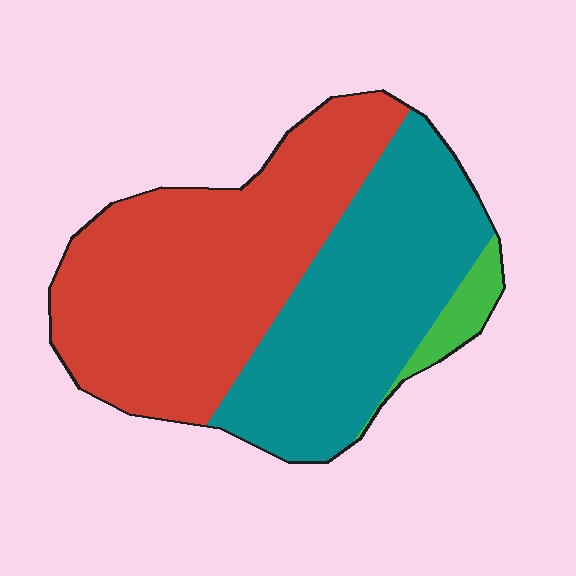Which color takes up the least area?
Green, at roughly 5%.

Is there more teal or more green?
Teal.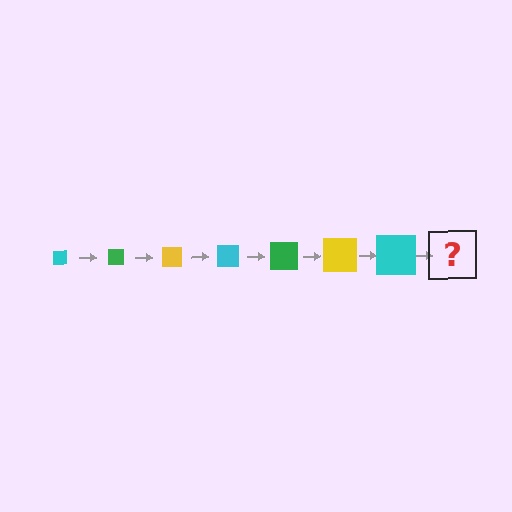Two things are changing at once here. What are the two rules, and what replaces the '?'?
The two rules are that the square grows larger each step and the color cycles through cyan, green, and yellow. The '?' should be a green square, larger than the previous one.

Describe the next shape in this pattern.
It should be a green square, larger than the previous one.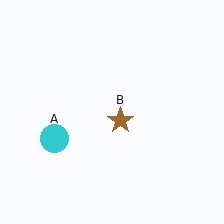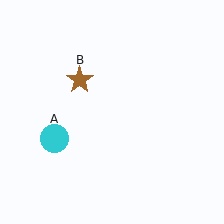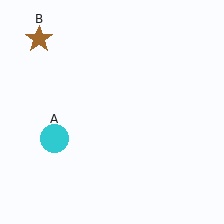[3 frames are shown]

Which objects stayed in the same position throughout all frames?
Cyan circle (object A) remained stationary.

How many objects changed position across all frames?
1 object changed position: brown star (object B).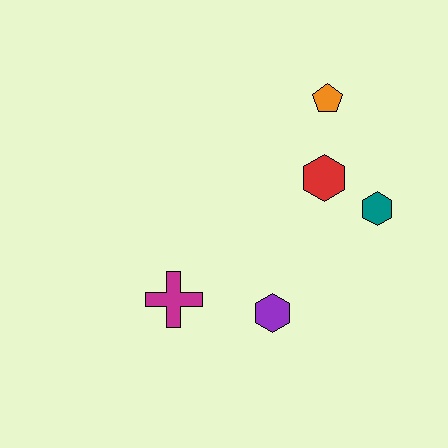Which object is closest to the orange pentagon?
The red hexagon is closest to the orange pentagon.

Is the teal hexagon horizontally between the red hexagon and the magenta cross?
No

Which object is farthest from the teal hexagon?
The magenta cross is farthest from the teal hexagon.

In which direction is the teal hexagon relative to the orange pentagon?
The teal hexagon is below the orange pentagon.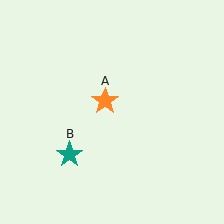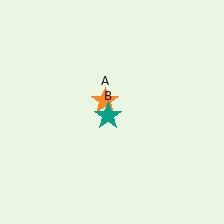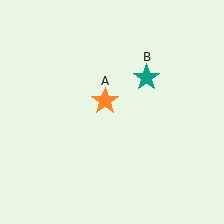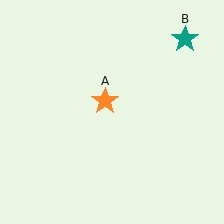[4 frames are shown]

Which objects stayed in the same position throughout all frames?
Orange star (object A) remained stationary.